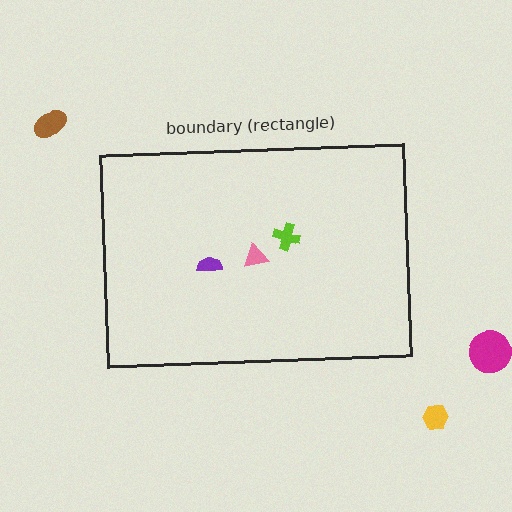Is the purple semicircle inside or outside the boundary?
Inside.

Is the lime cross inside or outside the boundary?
Inside.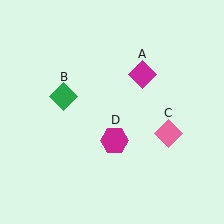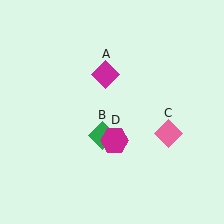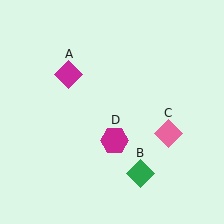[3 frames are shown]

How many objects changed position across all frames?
2 objects changed position: magenta diamond (object A), green diamond (object B).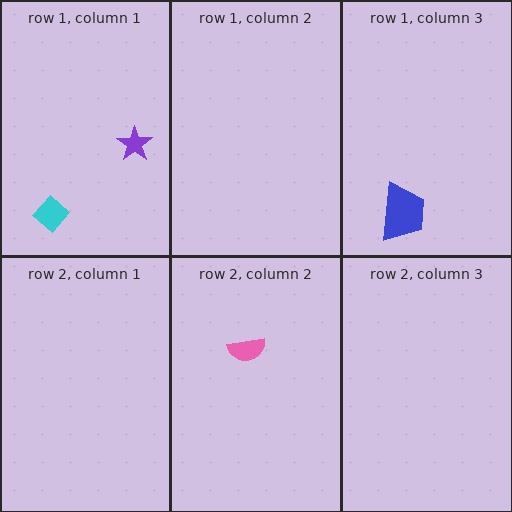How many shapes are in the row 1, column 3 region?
1.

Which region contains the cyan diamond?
The row 1, column 1 region.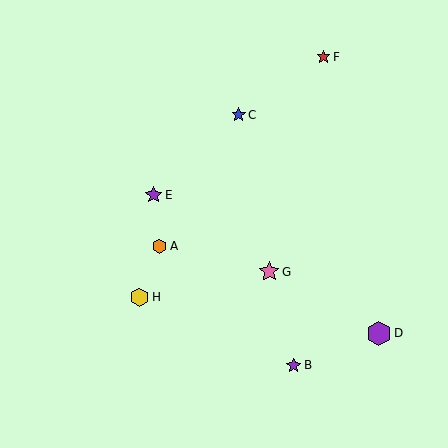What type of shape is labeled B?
Shape B is a purple star.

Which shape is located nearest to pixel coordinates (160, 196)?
The purple star (labeled E) at (154, 195) is nearest to that location.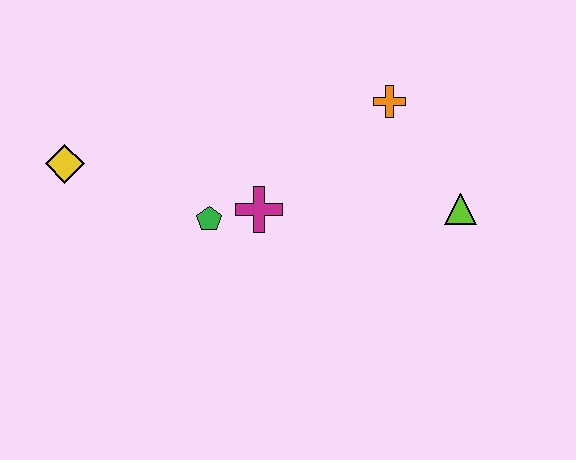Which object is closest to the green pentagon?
The magenta cross is closest to the green pentagon.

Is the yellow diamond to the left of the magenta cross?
Yes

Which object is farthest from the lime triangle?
The yellow diamond is farthest from the lime triangle.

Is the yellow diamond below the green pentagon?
No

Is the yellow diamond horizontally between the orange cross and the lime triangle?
No